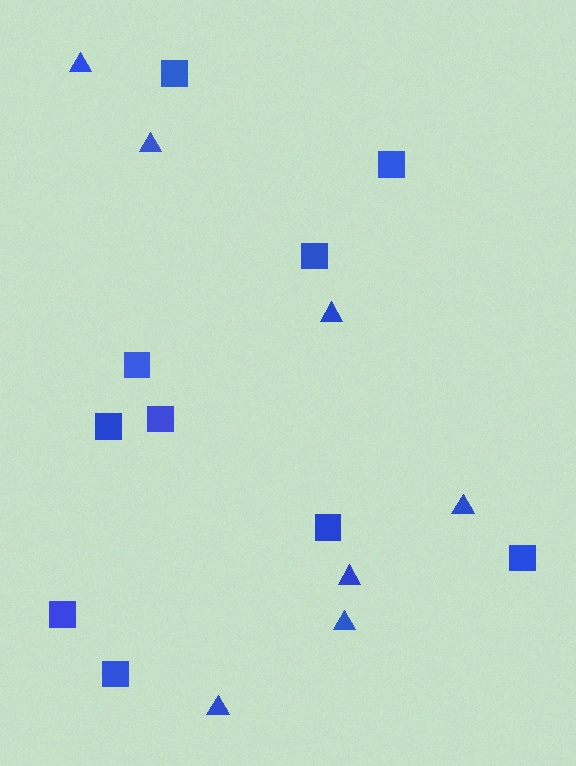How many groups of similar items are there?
There are 2 groups: one group of squares (10) and one group of triangles (7).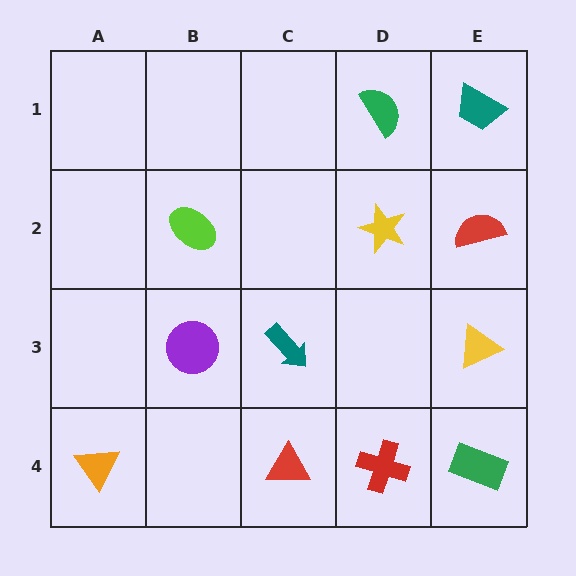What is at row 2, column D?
A yellow star.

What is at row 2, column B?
A lime ellipse.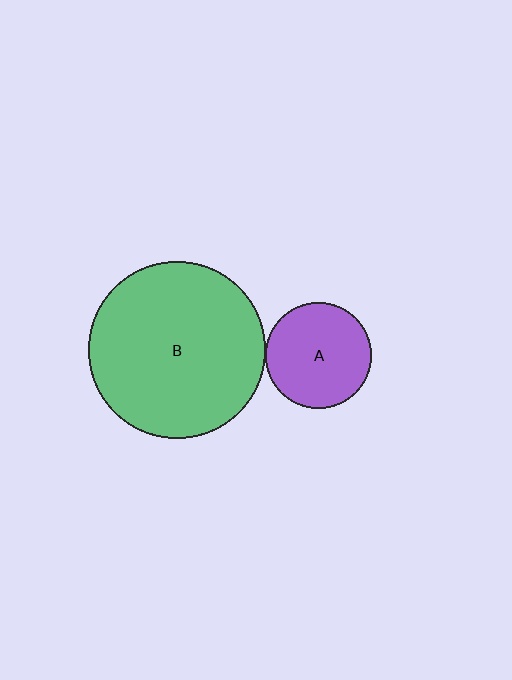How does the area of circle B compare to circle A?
Approximately 2.8 times.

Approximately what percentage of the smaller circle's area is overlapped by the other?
Approximately 5%.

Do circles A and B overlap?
Yes.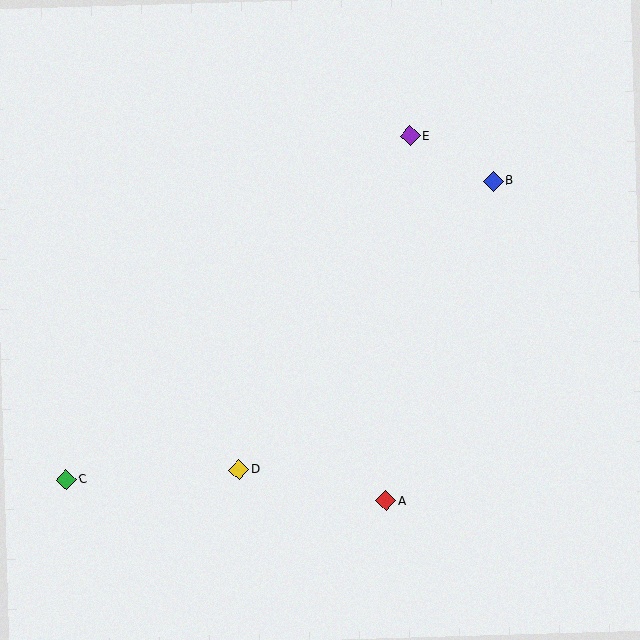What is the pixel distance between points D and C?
The distance between D and C is 173 pixels.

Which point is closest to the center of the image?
Point D at (239, 470) is closest to the center.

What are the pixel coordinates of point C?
Point C is at (66, 480).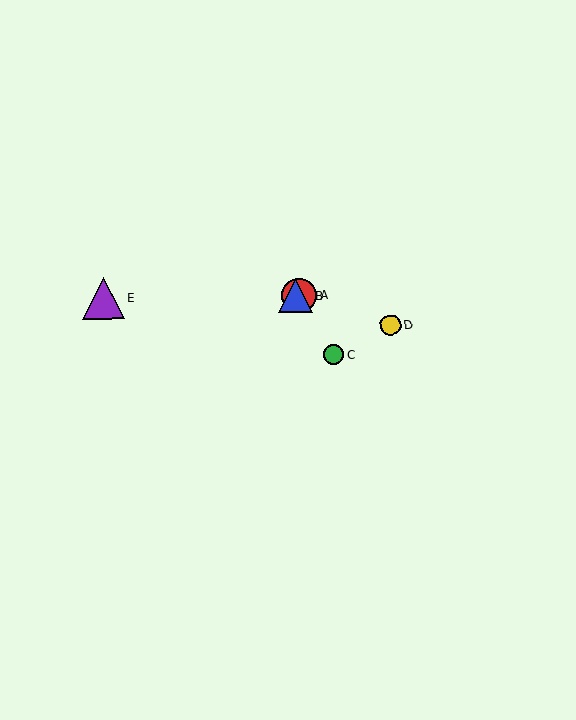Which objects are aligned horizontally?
Objects A, B, E are aligned horizontally.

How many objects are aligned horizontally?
3 objects (A, B, E) are aligned horizontally.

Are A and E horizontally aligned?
Yes, both are at y≈295.